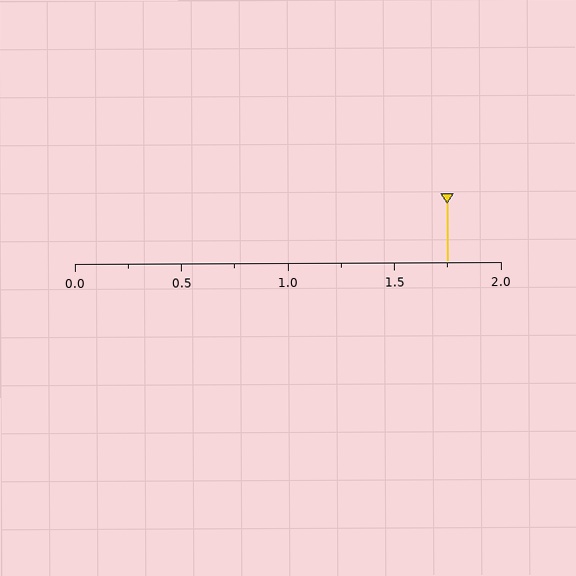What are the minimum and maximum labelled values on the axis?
The axis runs from 0.0 to 2.0.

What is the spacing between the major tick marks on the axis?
The major ticks are spaced 0.5 apart.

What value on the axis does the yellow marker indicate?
The marker indicates approximately 1.75.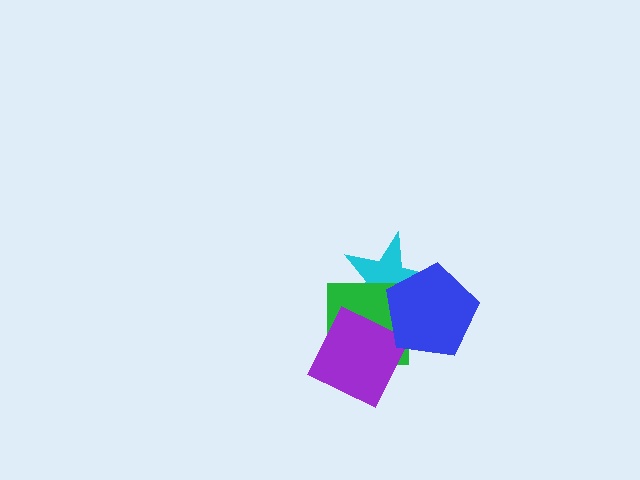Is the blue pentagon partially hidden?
No, no other shape covers it.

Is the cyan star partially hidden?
Yes, it is partially covered by another shape.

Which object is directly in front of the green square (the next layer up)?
The purple square is directly in front of the green square.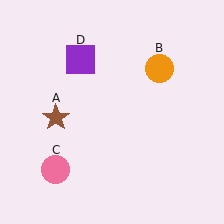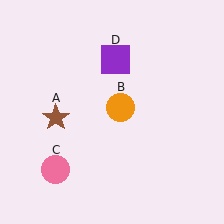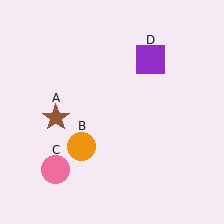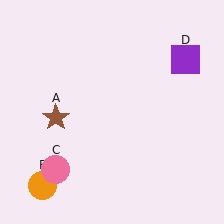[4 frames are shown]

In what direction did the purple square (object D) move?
The purple square (object D) moved right.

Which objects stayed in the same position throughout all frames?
Brown star (object A) and pink circle (object C) remained stationary.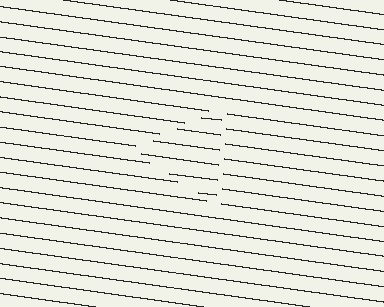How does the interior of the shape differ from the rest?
The interior of the shape contains the same grating, shifted by half a period — the contour is defined by the phase discontinuity where line-ends from the inner and outer gratings abut.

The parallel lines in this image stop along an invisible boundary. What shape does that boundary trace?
An illusory triangle. The interior of the shape contains the same grating, shifted by half a period — the contour is defined by the phase discontinuity where line-ends from the inner and outer gratings abut.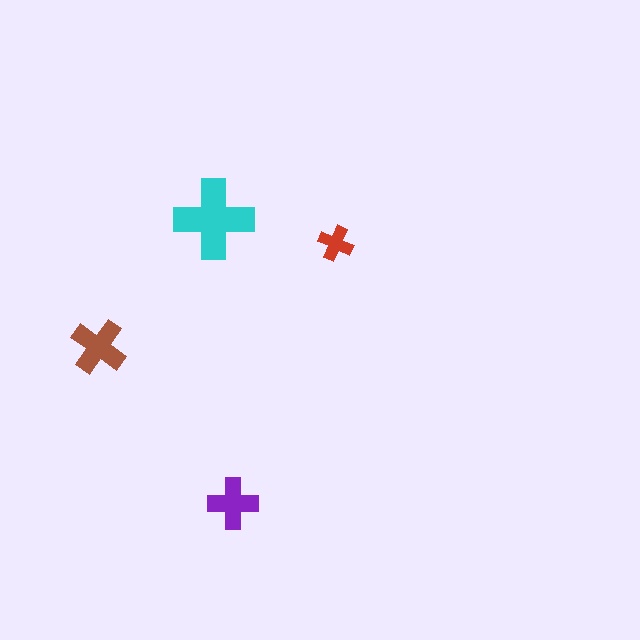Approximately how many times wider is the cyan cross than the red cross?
About 2.5 times wider.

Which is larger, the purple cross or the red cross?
The purple one.